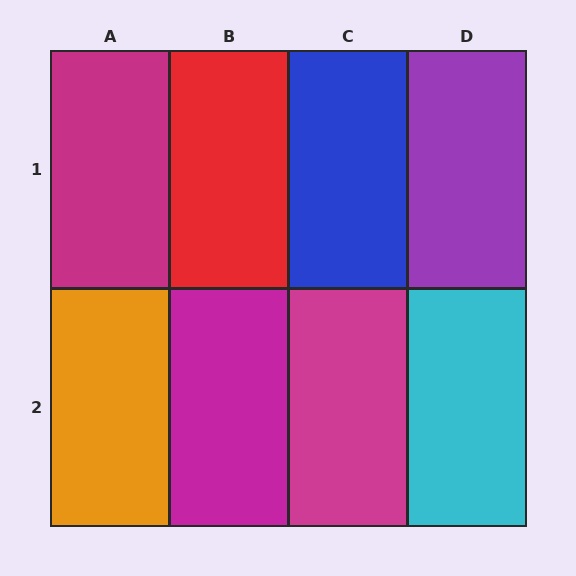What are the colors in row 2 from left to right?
Orange, magenta, magenta, cyan.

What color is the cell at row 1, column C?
Blue.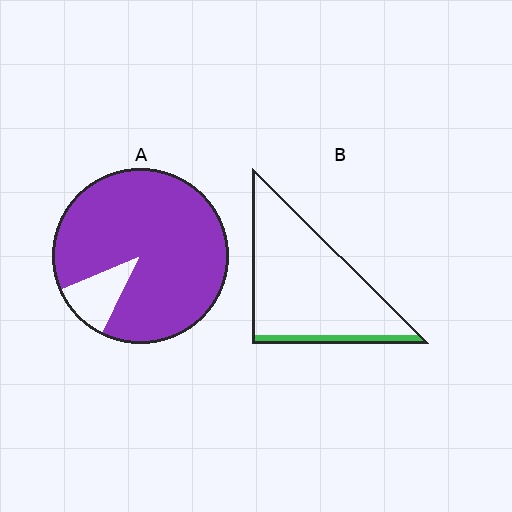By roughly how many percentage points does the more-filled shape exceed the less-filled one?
By roughly 80 percentage points (A over B).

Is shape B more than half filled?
No.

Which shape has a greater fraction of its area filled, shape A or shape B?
Shape A.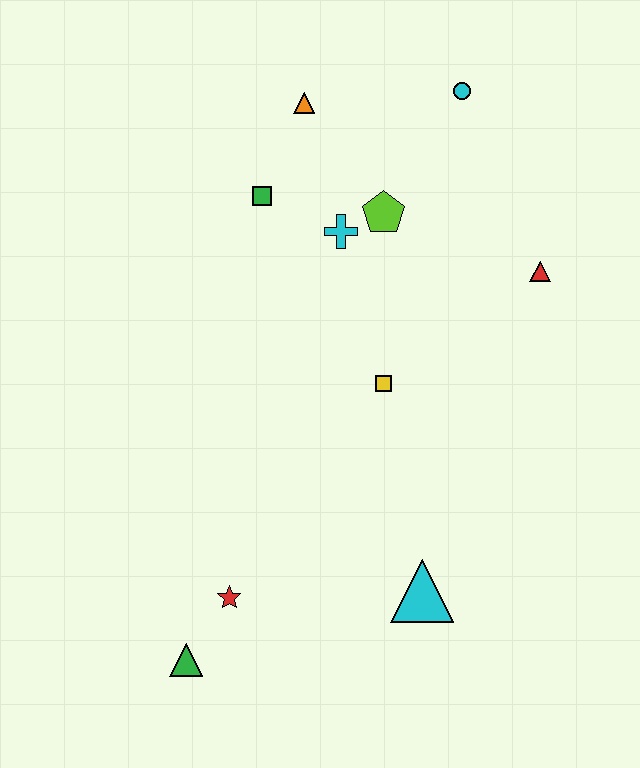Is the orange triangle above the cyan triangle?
Yes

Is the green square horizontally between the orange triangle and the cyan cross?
No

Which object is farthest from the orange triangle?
The green triangle is farthest from the orange triangle.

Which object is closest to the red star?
The green triangle is closest to the red star.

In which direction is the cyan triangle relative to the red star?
The cyan triangle is to the right of the red star.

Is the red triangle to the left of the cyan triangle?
No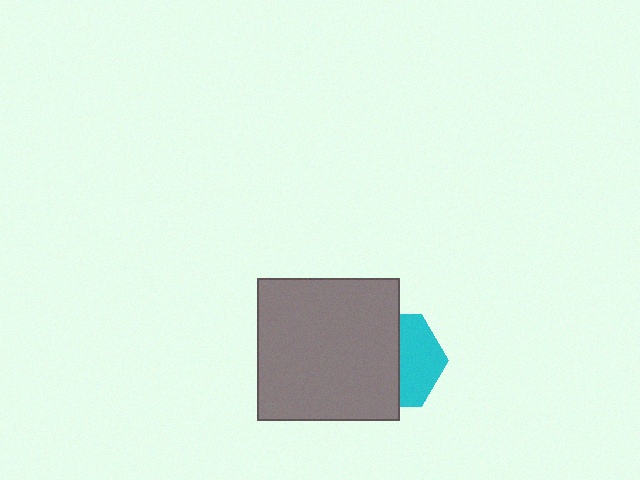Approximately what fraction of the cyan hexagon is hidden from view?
Roughly 55% of the cyan hexagon is hidden behind the gray square.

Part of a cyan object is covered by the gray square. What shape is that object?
It is a hexagon.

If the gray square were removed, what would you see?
You would see the complete cyan hexagon.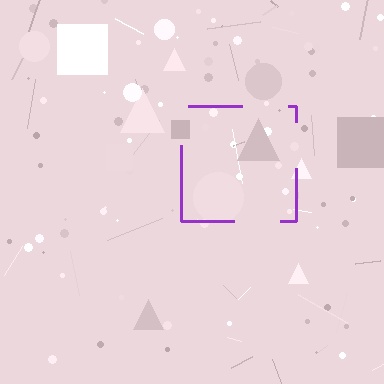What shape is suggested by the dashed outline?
The dashed outline suggests a square.